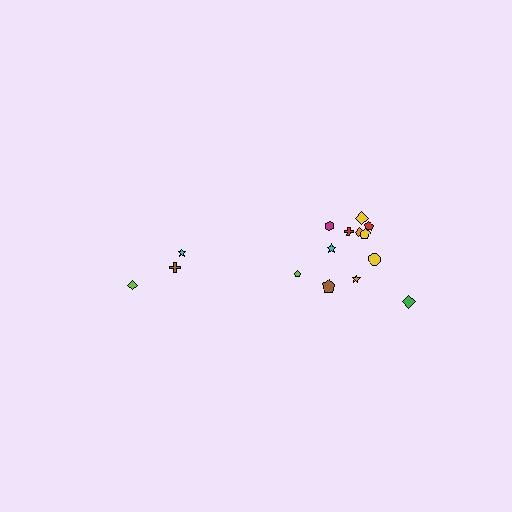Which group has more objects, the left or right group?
The right group.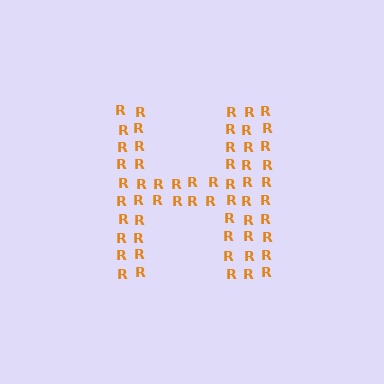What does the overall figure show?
The overall figure shows the letter H.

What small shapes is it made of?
It is made of small letter R's.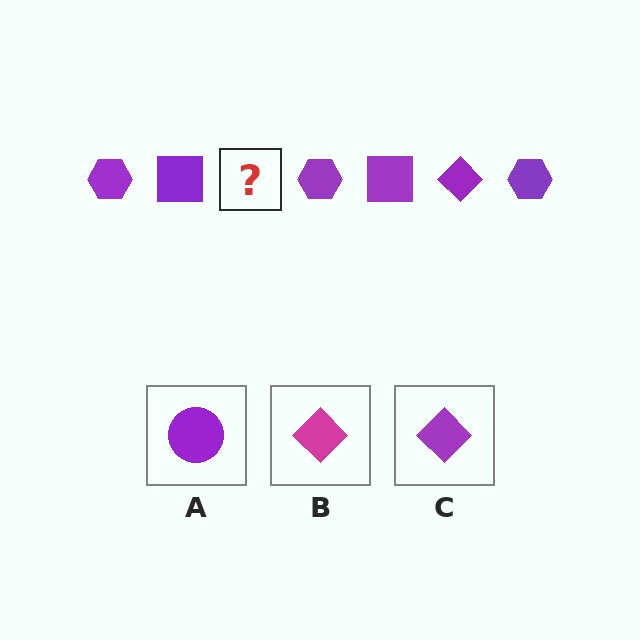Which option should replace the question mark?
Option C.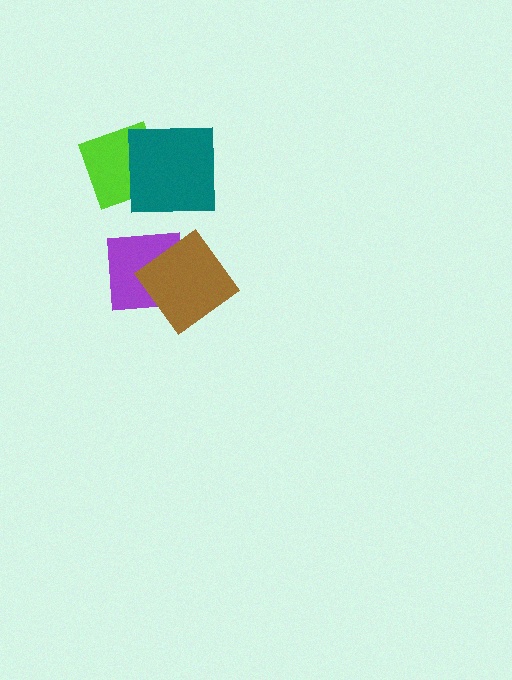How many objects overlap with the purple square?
1 object overlaps with the purple square.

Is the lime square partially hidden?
Yes, it is partially covered by another shape.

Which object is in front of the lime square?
The teal square is in front of the lime square.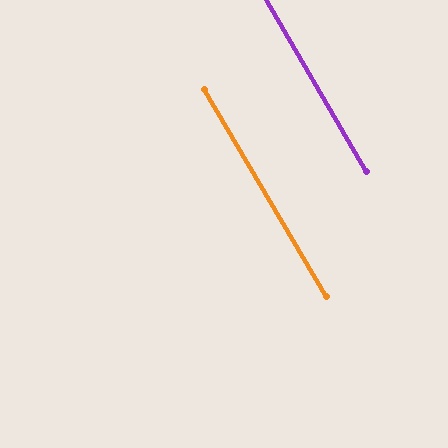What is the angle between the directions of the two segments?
Approximately 0 degrees.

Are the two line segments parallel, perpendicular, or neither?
Parallel — their directions differ by only 0.3°.